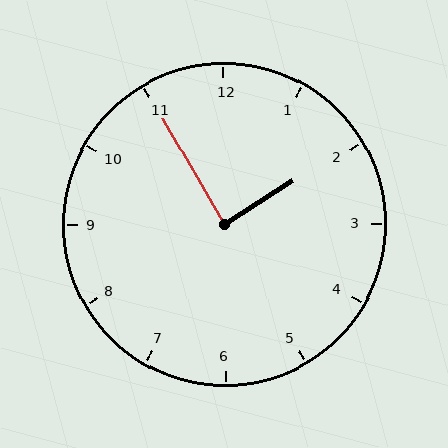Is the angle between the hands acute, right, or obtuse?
It is right.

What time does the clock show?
1:55.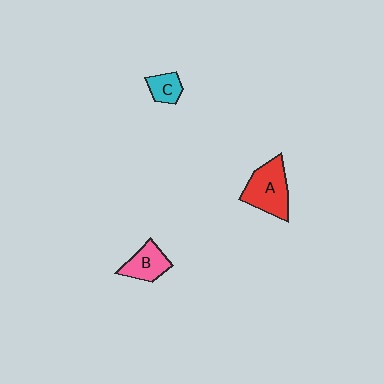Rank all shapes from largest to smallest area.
From largest to smallest: A (red), B (pink), C (cyan).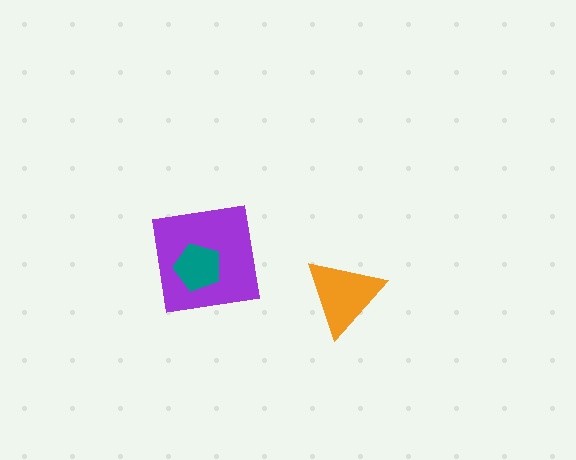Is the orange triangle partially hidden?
No, no other shape covers it.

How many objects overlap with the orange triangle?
0 objects overlap with the orange triangle.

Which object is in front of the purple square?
The teal pentagon is in front of the purple square.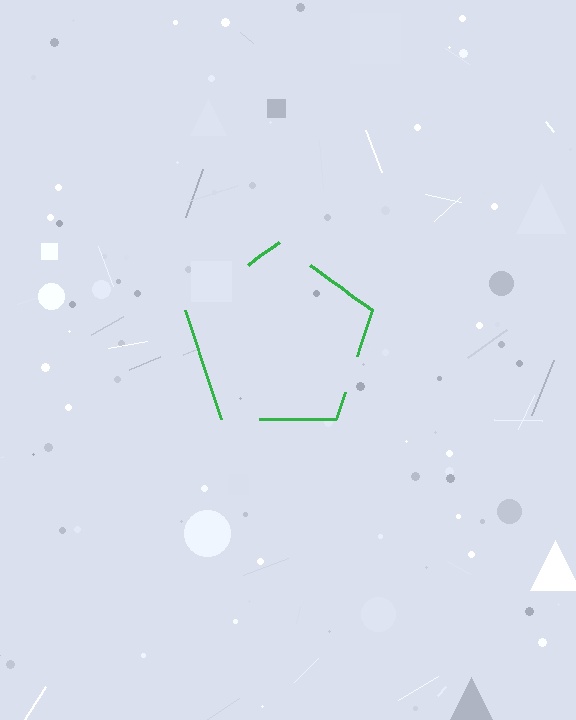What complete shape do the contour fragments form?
The contour fragments form a pentagon.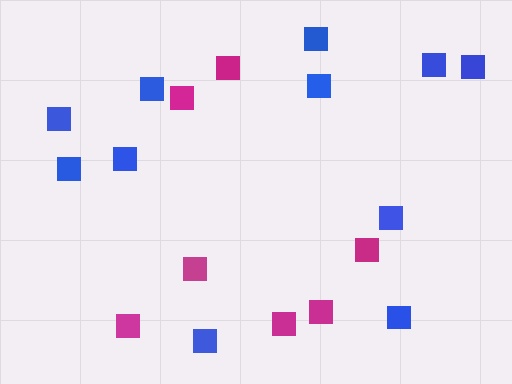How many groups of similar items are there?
There are 2 groups: one group of blue squares (11) and one group of magenta squares (7).